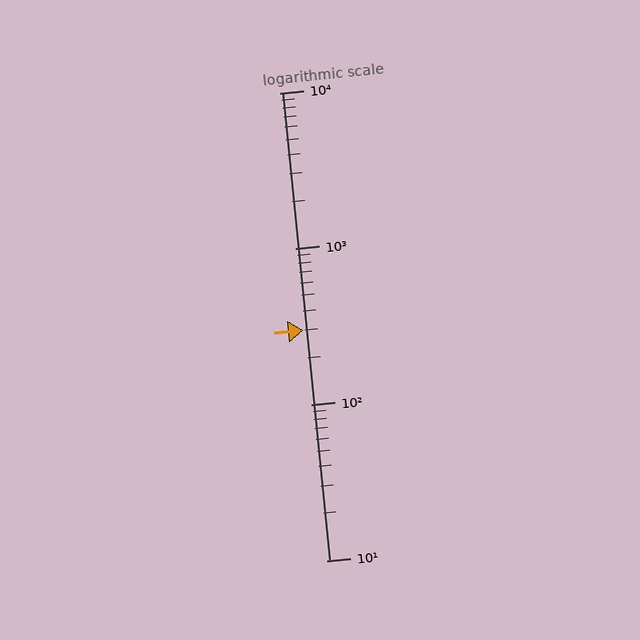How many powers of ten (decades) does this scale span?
The scale spans 3 decades, from 10 to 10000.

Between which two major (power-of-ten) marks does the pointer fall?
The pointer is between 100 and 1000.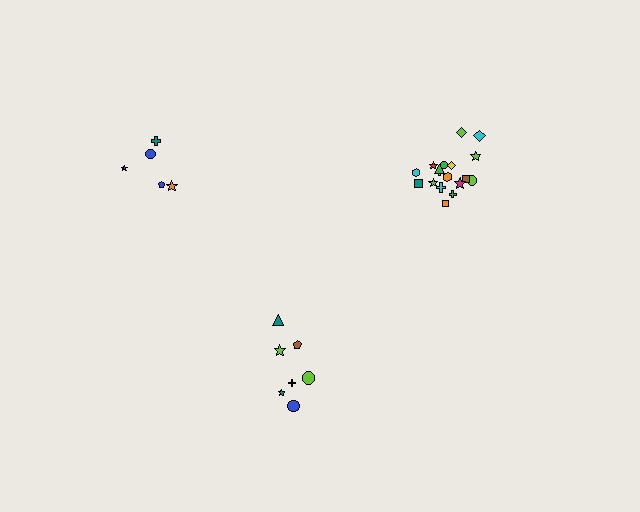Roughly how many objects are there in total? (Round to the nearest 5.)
Roughly 30 objects in total.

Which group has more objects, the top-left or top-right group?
The top-right group.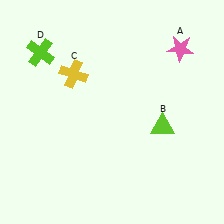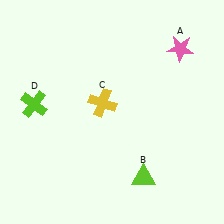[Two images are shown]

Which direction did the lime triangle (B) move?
The lime triangle (B) moved down.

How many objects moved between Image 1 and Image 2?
3 objects moved between the two images.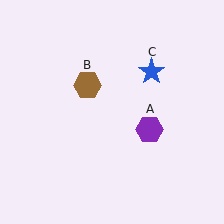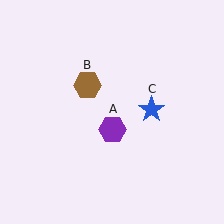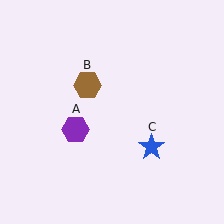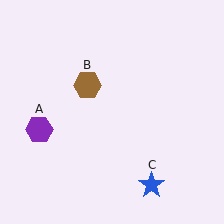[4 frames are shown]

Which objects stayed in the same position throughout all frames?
Brown hexagon (object B) remained stationary.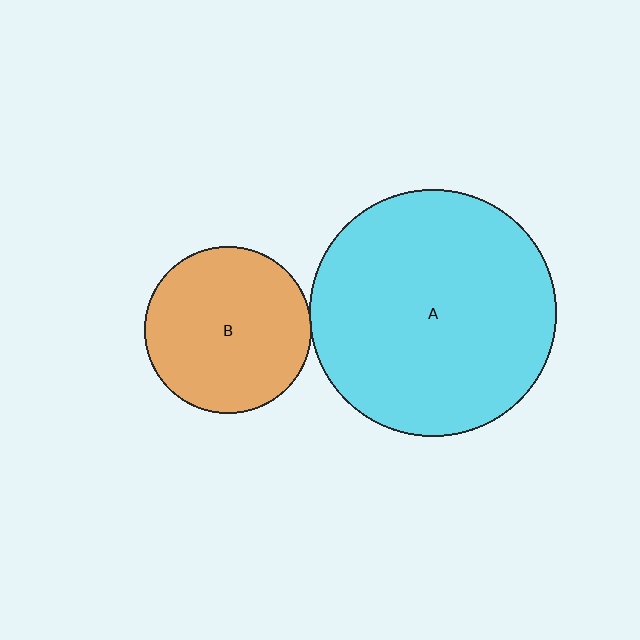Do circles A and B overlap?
Yes.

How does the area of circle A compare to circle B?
Approximately 2.2 times.